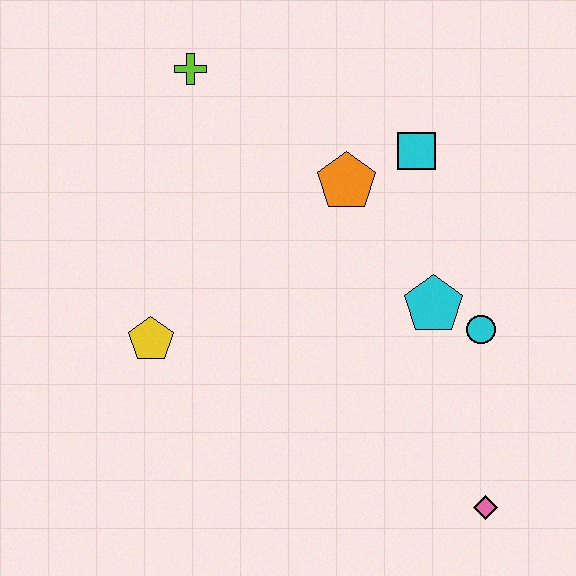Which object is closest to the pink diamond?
The cyan circle is closest to the pink diamond.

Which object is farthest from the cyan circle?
The lime cross is farthest from the cyan circle.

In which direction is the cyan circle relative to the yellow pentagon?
The cyan circle is to the right of the yellow pentagon.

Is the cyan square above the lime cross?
No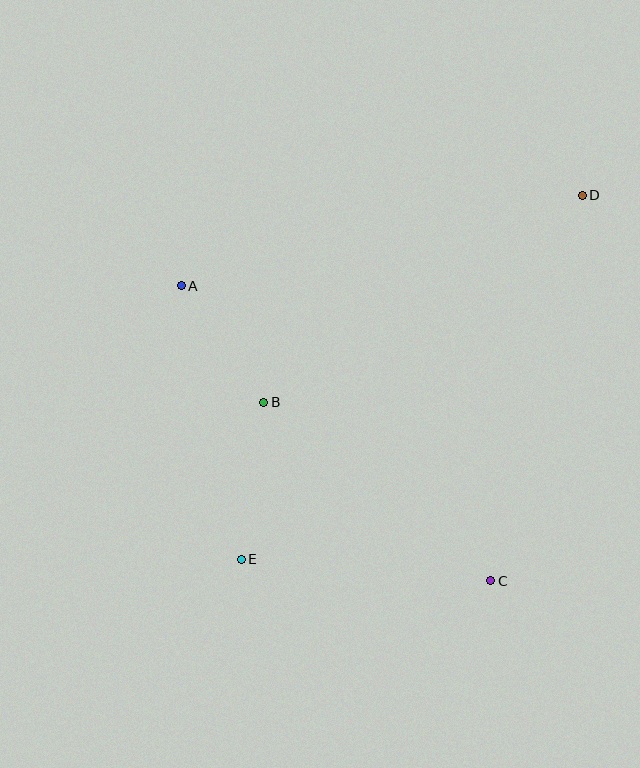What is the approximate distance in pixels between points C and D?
The distance between C and D is approximately 396 pixels.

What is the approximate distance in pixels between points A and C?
The distance between A and C is approximately 428 pixels.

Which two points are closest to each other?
Points A and B are closest to each other.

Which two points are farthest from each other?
Points D and E are farthest from each other.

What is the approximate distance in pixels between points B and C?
The distance between B and C is approximately 289 pixels.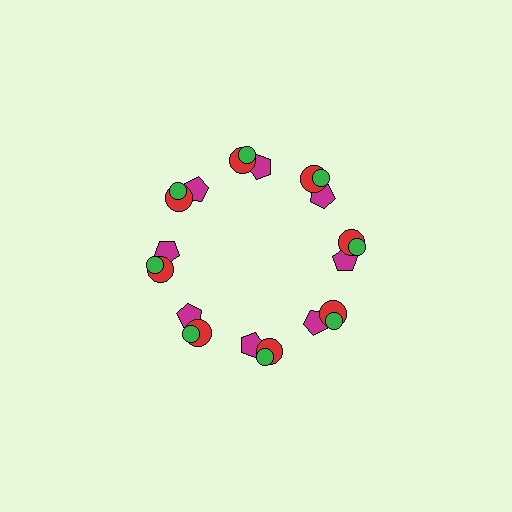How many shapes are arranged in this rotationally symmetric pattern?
There are 24 shapes, arranged in 8 groups of 3.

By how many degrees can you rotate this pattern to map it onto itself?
The pattern maps onto itself every 45 degrees of rotation.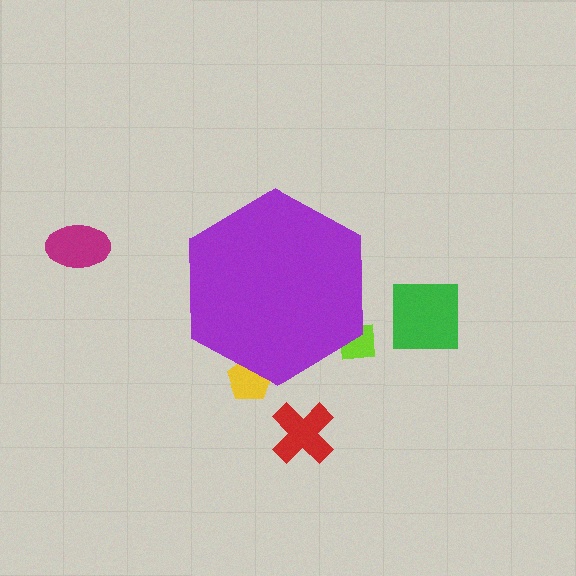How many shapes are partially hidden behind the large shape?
2 shapes are partially hidden.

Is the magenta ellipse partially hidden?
No, the magenta ellipse is fully visible.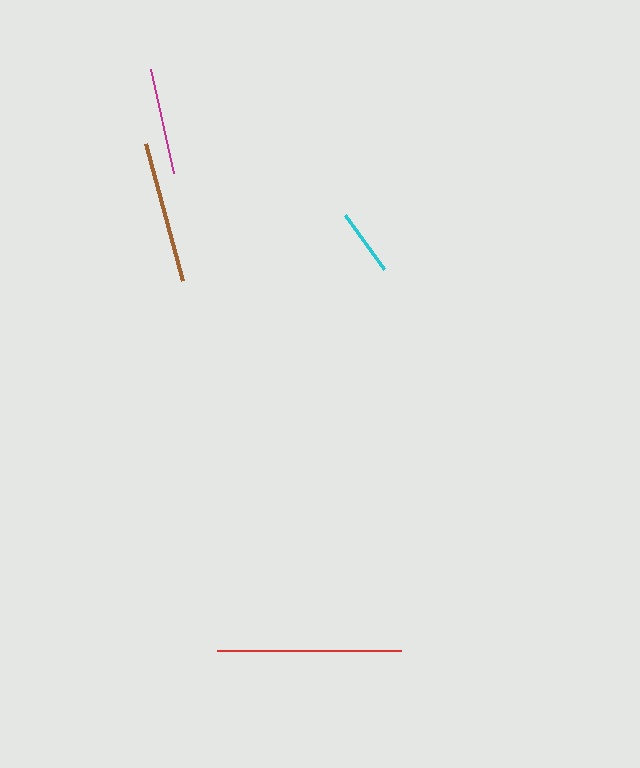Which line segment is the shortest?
The cyan line is the shortest at approximately 67 pixels.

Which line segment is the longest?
The red line is the longest at approximately 184 pixels.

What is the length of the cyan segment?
The cyan segment is approximately 67 pixels long.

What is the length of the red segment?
The red segment is approximately 184 pixels long.